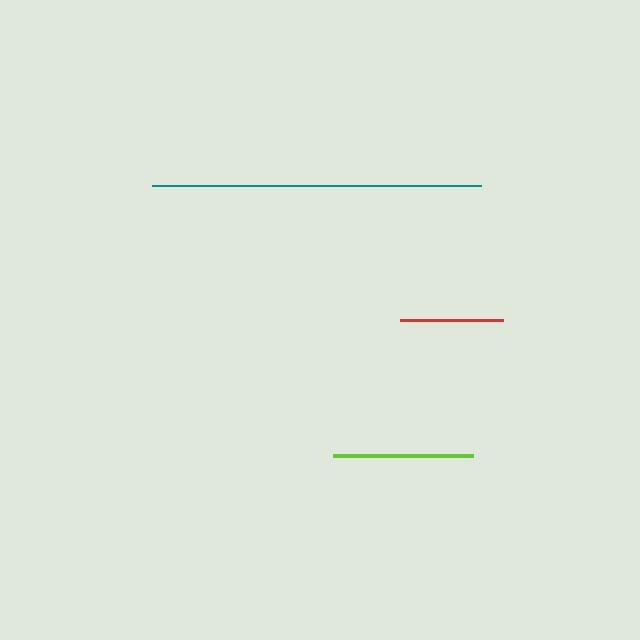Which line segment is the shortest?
The red line is the shortest at approximately 104 pixels.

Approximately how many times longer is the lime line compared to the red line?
The lime line is approximately 1.3 times the length of the red line.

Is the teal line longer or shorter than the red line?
The teal line is longer than the red line.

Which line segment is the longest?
The teal line is the longest at approximately 329 pixels.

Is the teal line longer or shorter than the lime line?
The teal line is longer than the lime line.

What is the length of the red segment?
The red segment is approximately 104 pixels long.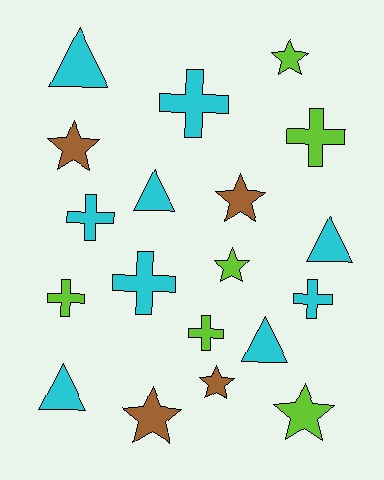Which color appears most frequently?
Cyan, with 9 objects.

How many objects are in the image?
There are 19 objects.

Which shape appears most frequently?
Cross, with 7 objects.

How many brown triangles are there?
There are no brown triangles.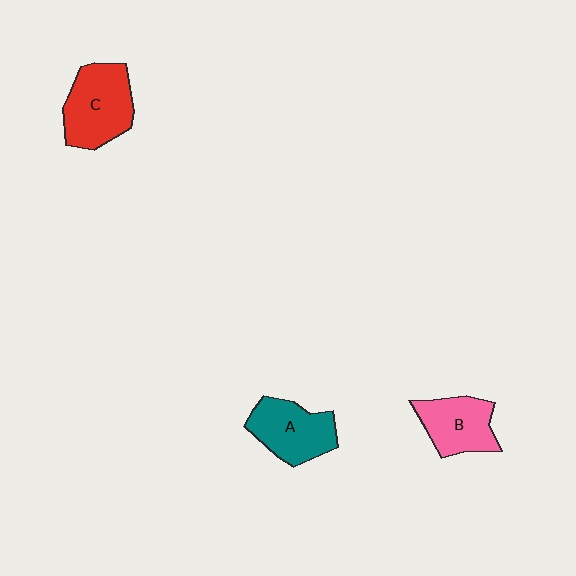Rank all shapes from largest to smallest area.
From largest to smallest: C (red), A (teal), B (pink).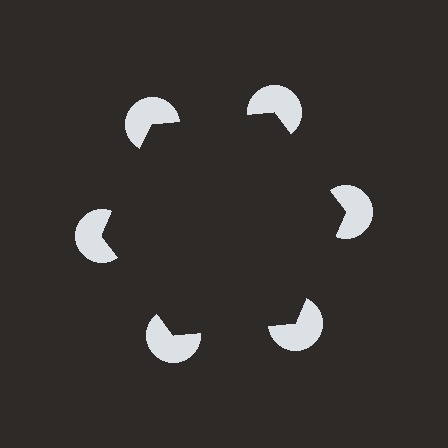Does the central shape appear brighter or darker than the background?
It typically appears slightly darker than the background, even though no actual brightness change is drawn.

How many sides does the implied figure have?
6 sides.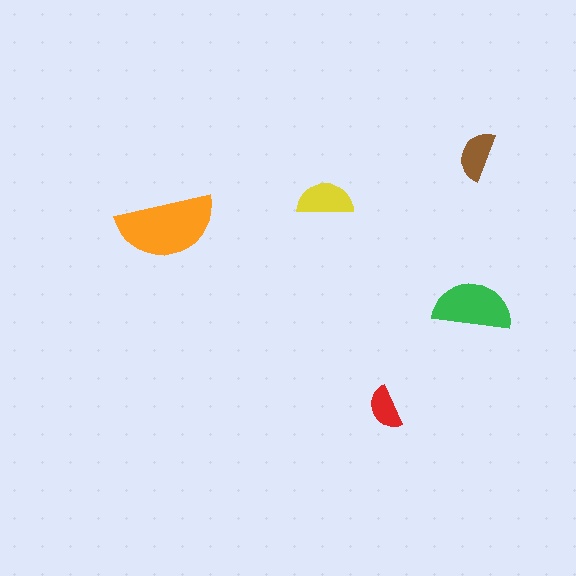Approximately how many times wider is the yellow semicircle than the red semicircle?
About 1.5 times wider.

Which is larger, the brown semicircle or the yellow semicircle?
The yellow one.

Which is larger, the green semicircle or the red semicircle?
The green one.